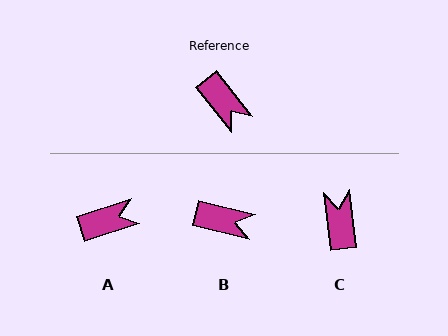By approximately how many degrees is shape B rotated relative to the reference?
Approximately 38 degrees counter-clockwise.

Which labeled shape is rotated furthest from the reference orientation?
C, about 148 degrees away.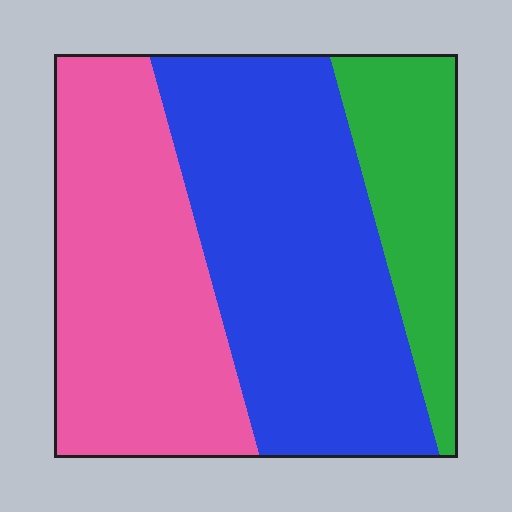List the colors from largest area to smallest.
From largest to smallest: blue, pink, green.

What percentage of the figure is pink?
Pink takes up between a quarter and a half of the figure.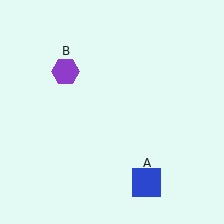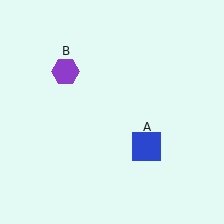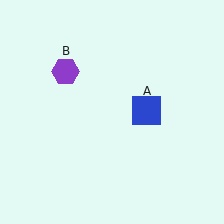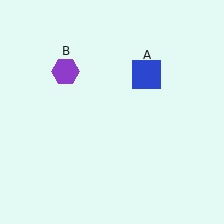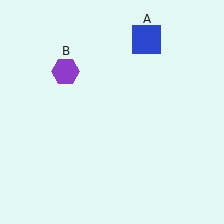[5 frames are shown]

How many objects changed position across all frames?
1 object changed position: blue square (object A).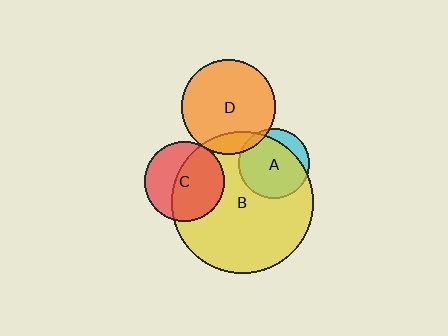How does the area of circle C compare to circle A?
Approximately 1.3 times.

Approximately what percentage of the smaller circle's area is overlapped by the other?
Approximately 5%.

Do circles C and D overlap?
Yes.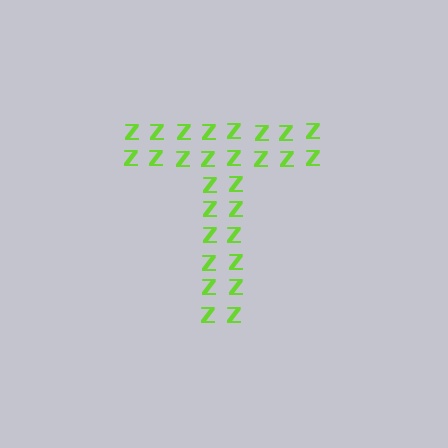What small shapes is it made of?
It is made of small letter Z's.